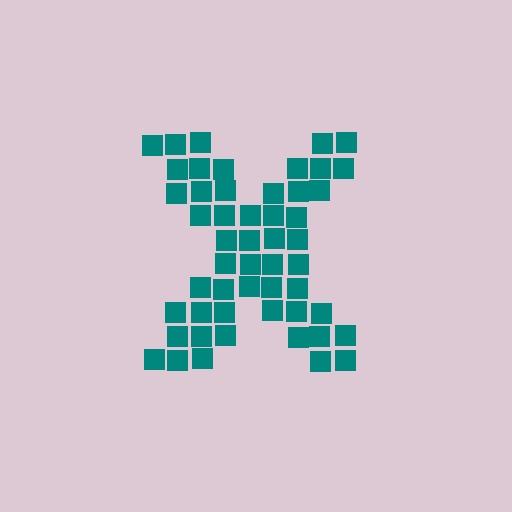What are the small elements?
The small elements are squares.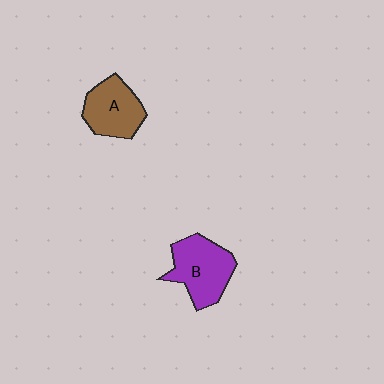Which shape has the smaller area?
Shape A (brown).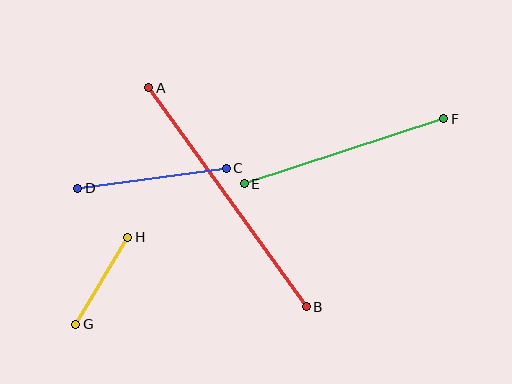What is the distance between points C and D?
The distance is approximately 150 pixels.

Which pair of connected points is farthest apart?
Points A and B are farthest apart.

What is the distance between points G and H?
The distance is approximately 101 pixels.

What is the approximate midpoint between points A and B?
The midpoint is at approximately (228, 197) pixels.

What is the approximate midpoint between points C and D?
The midpoint is at approximately (152, 178) pixels.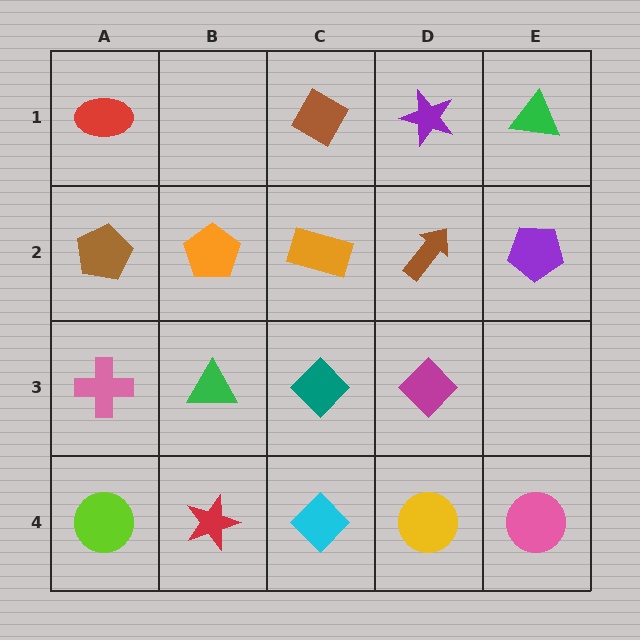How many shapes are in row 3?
4 shapes.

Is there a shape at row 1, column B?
No, that cell is empty.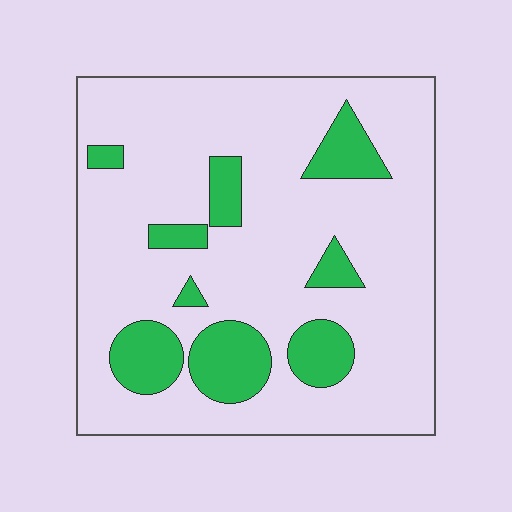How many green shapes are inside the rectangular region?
9.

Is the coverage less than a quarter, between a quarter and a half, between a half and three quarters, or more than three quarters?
Less than a quarter.